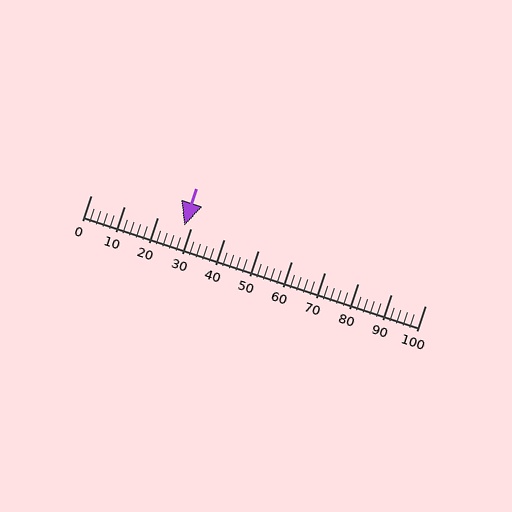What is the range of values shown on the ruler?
The ruler shows values from 0 to 100.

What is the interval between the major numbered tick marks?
The major tick marks are spaced 10 units apart.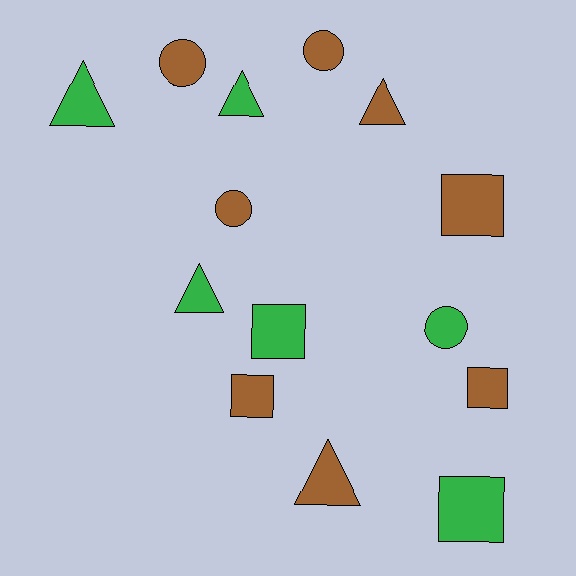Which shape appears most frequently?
Triangle, with 5 objects.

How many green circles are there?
There is 1 green circle.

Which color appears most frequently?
Brown, with 8 objects.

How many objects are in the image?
There are 14 objects.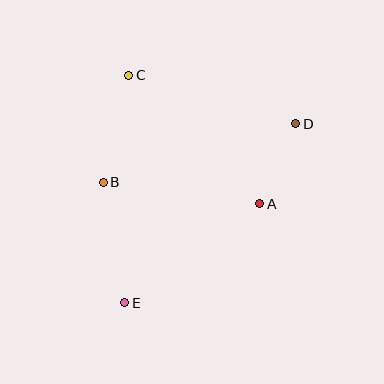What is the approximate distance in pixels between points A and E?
The distance between A and E is approximately 167 pixels.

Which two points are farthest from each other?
Points D and E are farthest from each other.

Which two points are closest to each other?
Points A and D are closest to each other.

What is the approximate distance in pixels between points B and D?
The distance between B and D is approximately 201 pixels.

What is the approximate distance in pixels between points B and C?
The distance between B and C is approximately 110 pixels.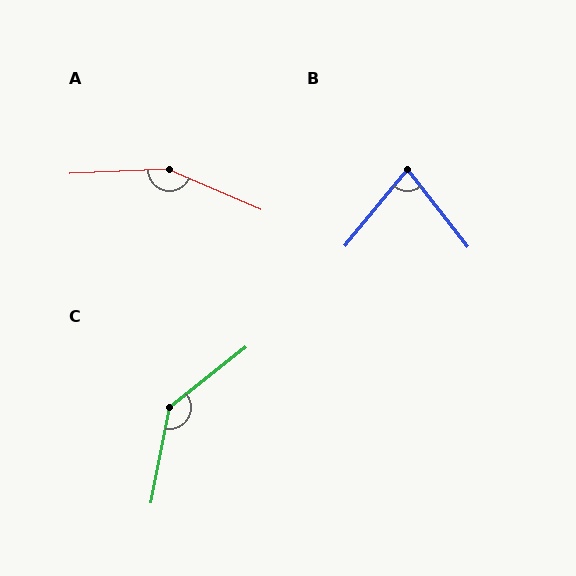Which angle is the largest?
A, at approximately 154 degrees.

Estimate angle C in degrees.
Approximately 139 degrees.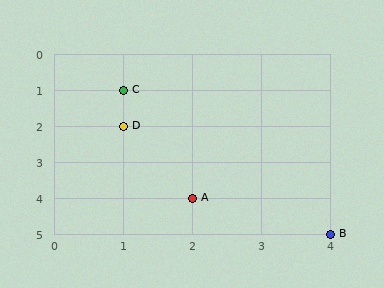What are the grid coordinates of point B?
Point B is at grid coordinates (4, 5).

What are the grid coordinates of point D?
Point D is at grid coordinates (1, 2).